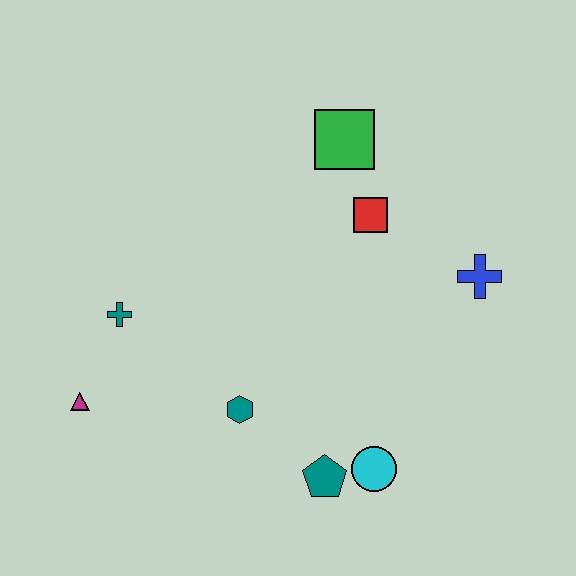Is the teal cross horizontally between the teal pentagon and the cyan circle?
No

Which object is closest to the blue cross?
The red square is closest to the blue cross.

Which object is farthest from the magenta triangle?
The blue cross is farthest from the magenta triangle.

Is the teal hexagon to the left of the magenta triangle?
No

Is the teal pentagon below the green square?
Yes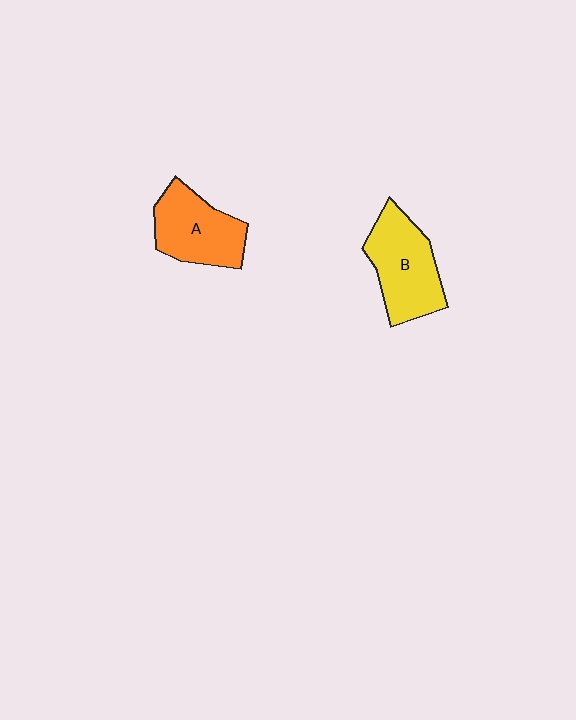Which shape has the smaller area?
Shape A (orange).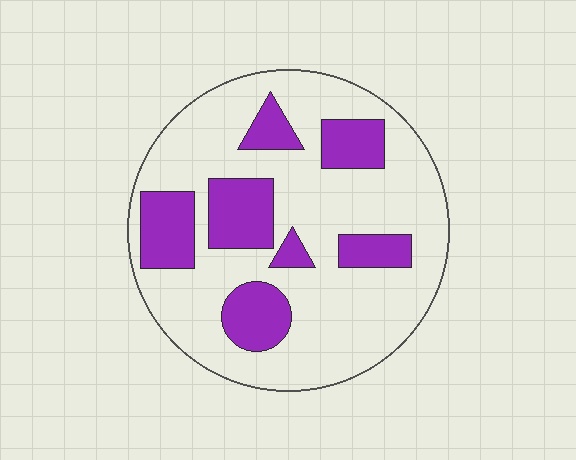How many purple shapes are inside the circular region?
7.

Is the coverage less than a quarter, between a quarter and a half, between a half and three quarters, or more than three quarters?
Between a quarter and a half.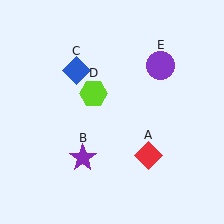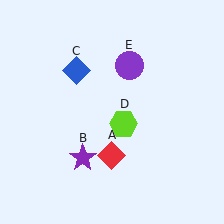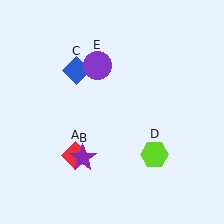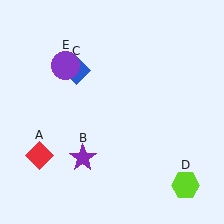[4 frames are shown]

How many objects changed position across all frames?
3 objects changed position: red diamond (object A), lime hexagon (object D), purple circle (object E).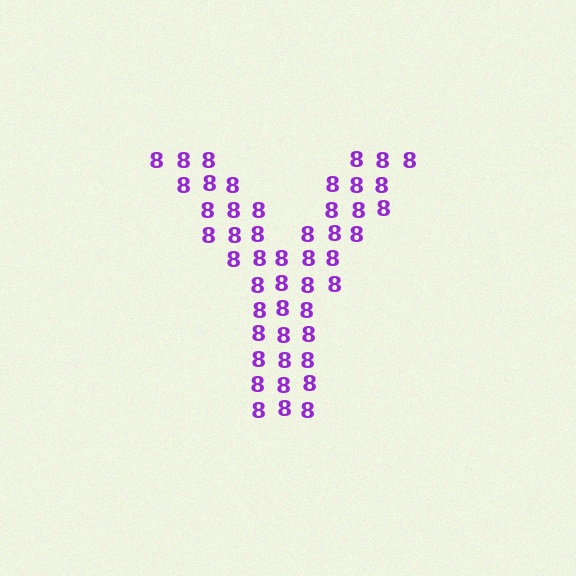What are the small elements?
The small elements are digit 8's.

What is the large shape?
The large shape is the letter Y.